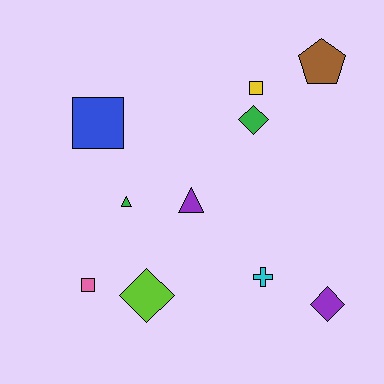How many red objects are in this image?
There are no red objects.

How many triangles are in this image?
There are 2 triangles.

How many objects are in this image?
There are 10 objects.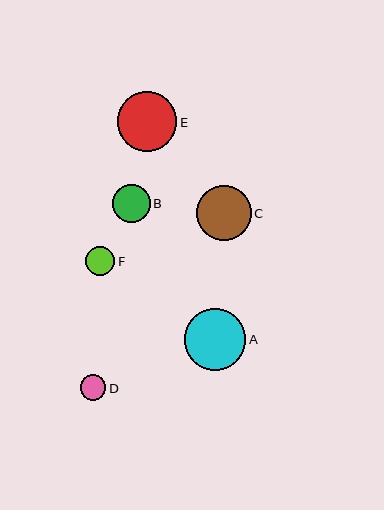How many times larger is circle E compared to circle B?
Circle E is approximately 1.6 times the size of circle B.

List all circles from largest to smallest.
From largest to smallest: A, E, C, B, F, D.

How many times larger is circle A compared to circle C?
Circle A is approximately 1.1 times the size of circle C.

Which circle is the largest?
Circle A is the largest with a size of approximately 61 pixels.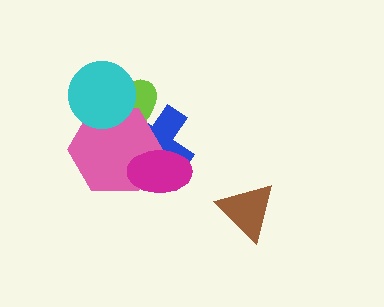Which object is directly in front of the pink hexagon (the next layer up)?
The magenta ellipse is directly in front of the pink hexagon.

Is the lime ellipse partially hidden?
Yes, it is partially covered by another shape.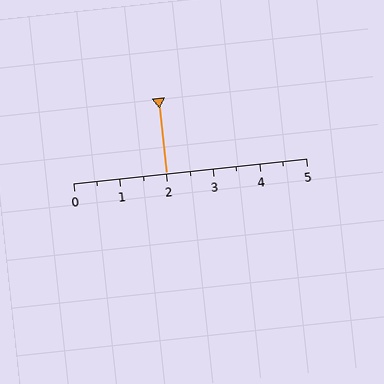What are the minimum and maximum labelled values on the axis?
The axis runs from 0 to 5.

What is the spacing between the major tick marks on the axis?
The major ticks are spaced 1 apart.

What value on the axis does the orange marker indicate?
The marker indicates approximately 2.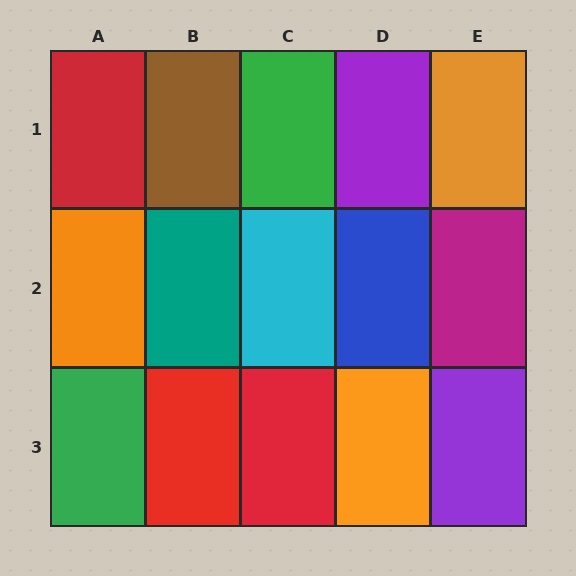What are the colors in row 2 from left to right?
Orange, teal, cyan, blue, magenta.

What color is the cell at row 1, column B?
Brown.